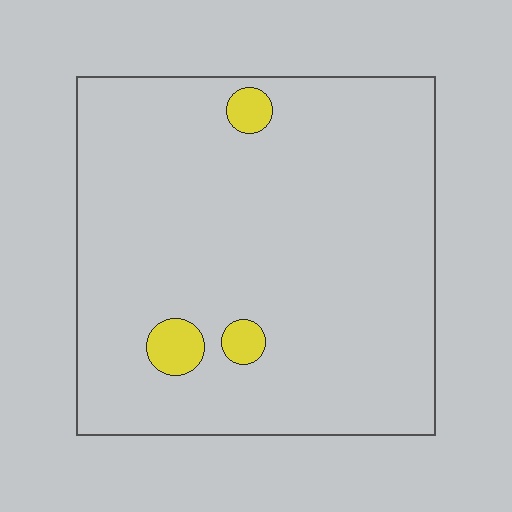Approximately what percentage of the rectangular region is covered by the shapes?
Approximately 5%.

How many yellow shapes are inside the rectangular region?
3.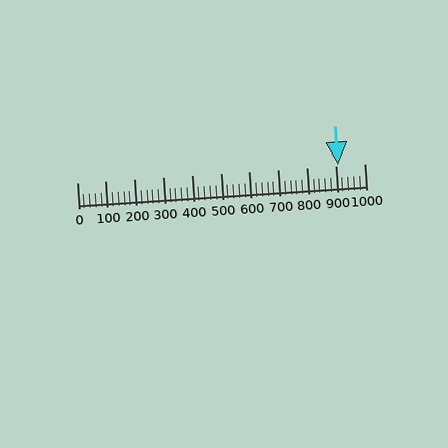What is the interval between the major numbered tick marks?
The major tick marks are spaced 100 units apart.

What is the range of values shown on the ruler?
The ruler shows values from 0 to 1000.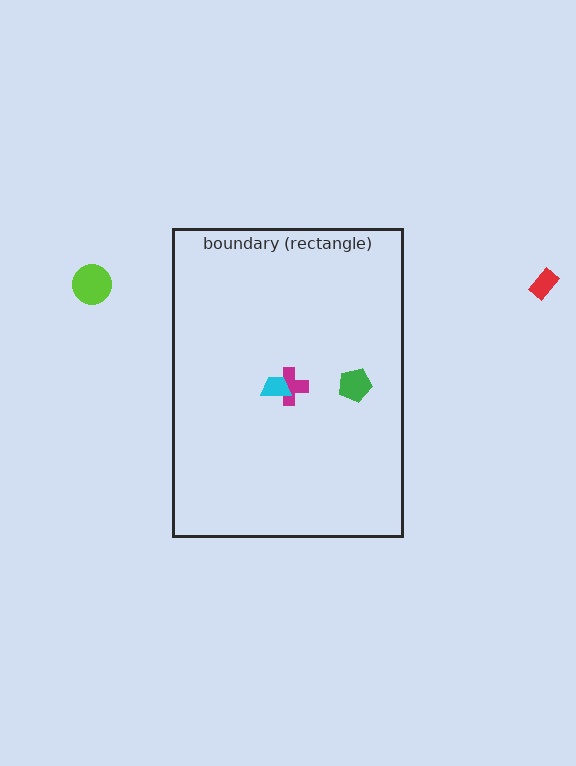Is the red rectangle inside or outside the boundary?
Outside.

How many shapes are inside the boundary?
3 inside, 2 outside.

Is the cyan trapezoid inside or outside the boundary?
Inside.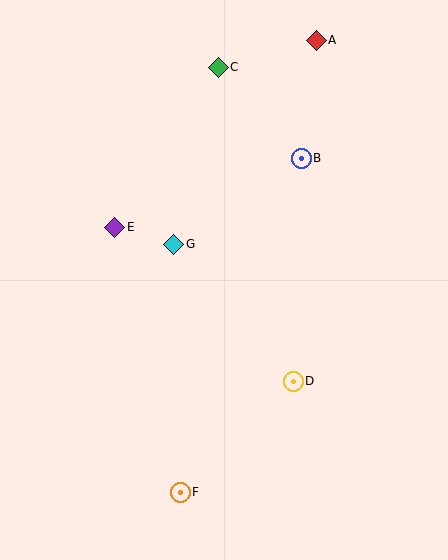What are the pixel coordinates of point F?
Point F is at (180, 492).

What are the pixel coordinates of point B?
Point B is at (301, 158).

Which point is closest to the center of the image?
Point G at (174, 244) is closest to the center.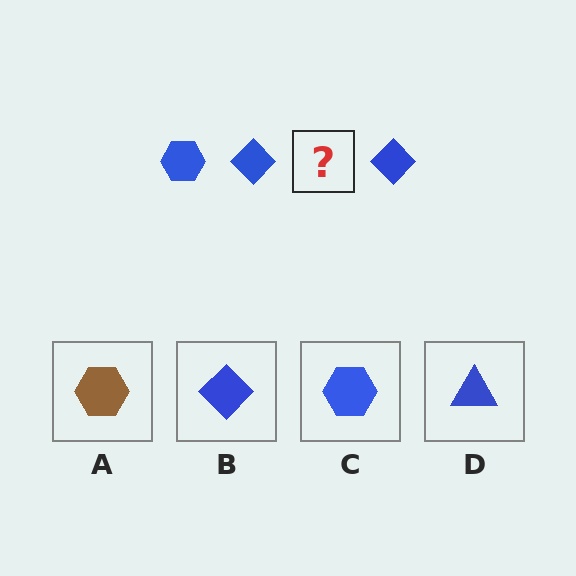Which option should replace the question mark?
Option C.